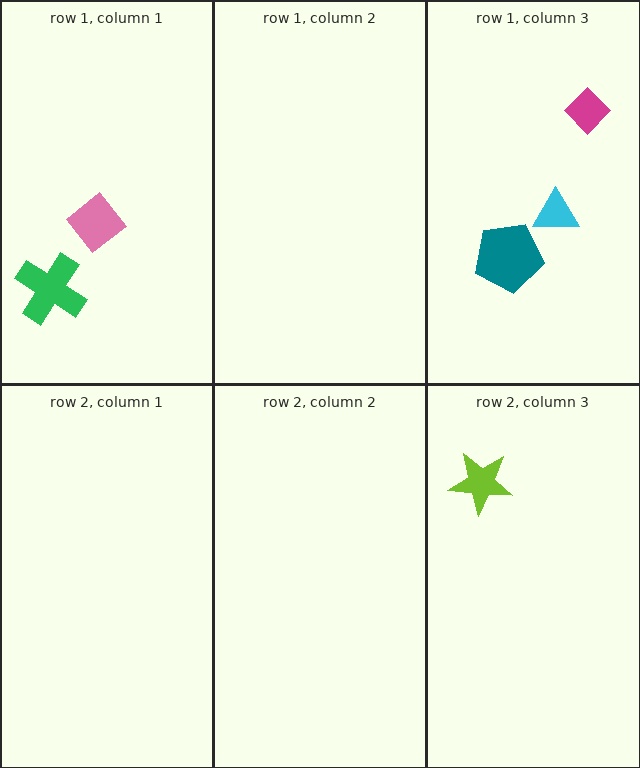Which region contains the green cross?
The row 1, column 1 region.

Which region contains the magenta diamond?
The row 1, column 3 region.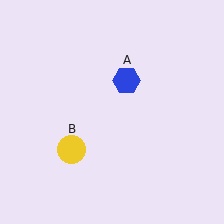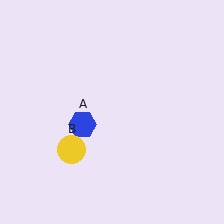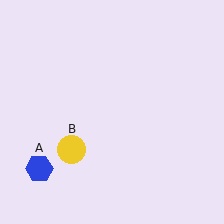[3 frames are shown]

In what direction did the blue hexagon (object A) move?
The blue hexagon (object A) moved down and to the left.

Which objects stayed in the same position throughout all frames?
Yellow circle (object B) remained stationary.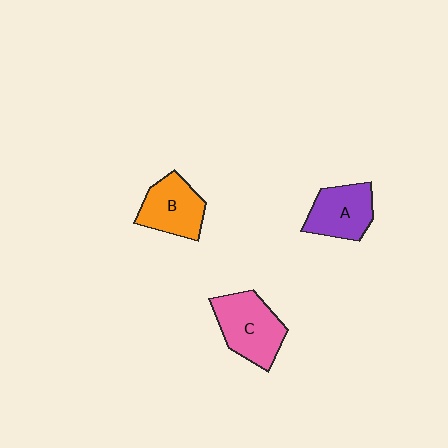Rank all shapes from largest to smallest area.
From largest to smallest: C (pink), B (orange), A (purple).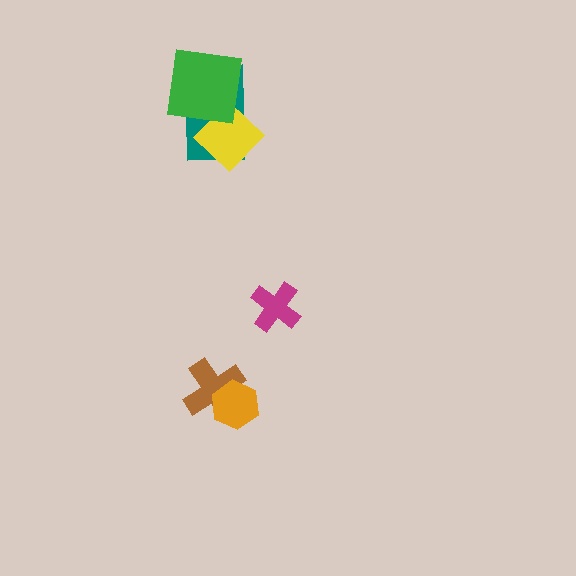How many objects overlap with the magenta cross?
0 objects overlap with the magenta cross.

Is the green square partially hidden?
No, no other shape covers it.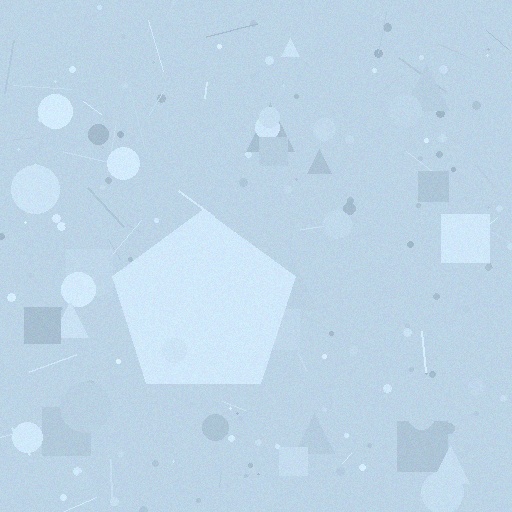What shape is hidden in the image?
A pentagon is hidden in the image.